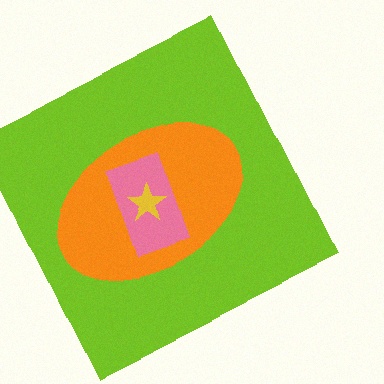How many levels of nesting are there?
4.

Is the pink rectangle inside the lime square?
Yes.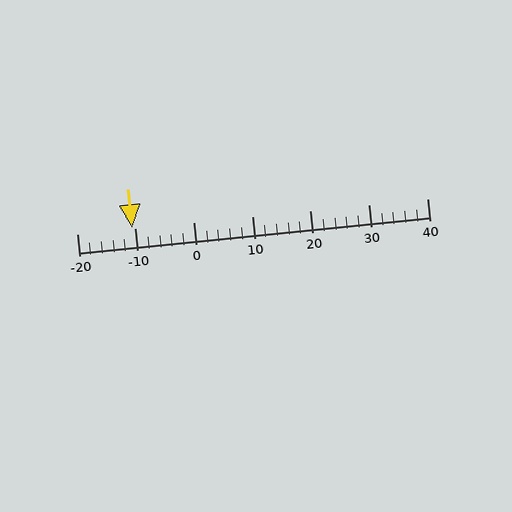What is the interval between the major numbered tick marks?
The major tick marks are spaced 10 units apart.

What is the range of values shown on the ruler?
The ruler shows values from -20 to 40.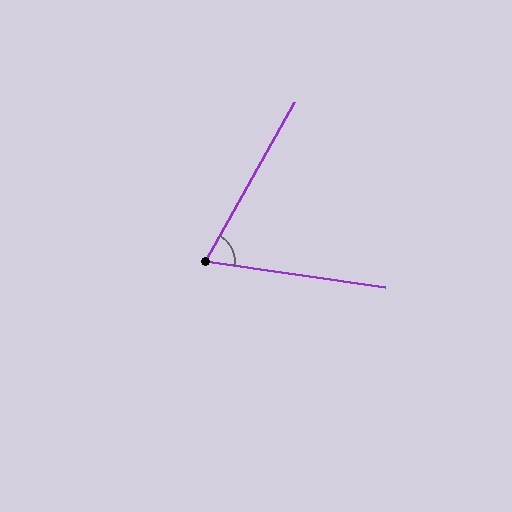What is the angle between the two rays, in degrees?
Approximately 69 degrees.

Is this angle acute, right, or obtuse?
It is acute.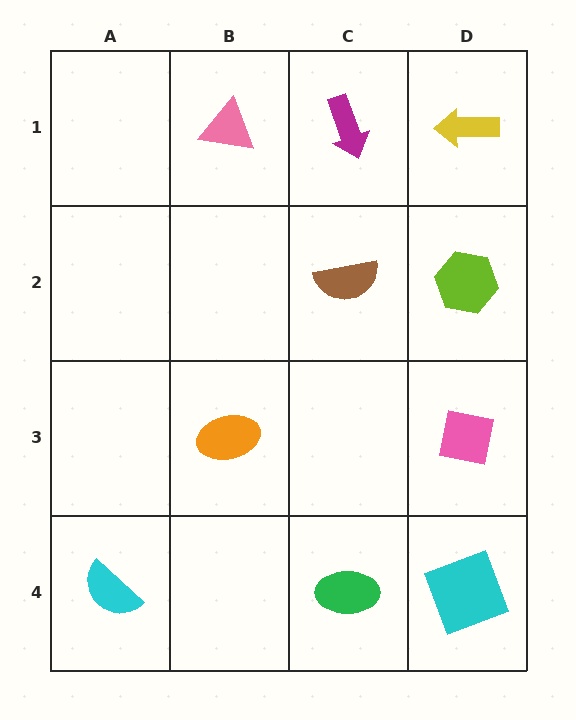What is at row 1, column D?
A yellow arrow.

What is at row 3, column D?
A pink square.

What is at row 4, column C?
A green ellipse.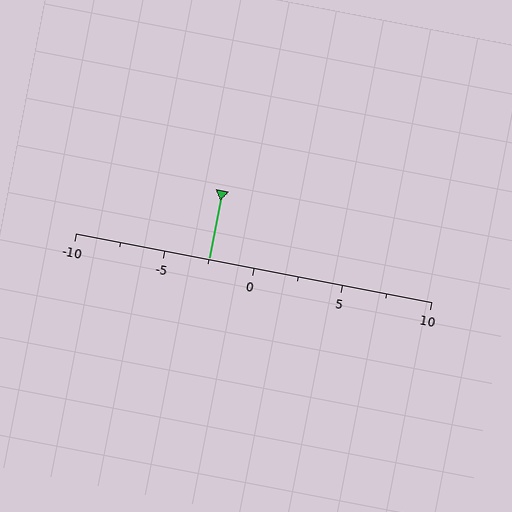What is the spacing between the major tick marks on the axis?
The major ticks are spaced 5 apart.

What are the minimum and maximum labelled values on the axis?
The axis runs from -10 to 10.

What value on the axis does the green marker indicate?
The marker indicates approximately -2.5.